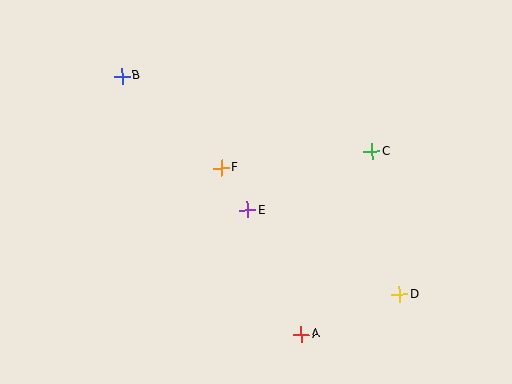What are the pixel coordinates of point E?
Point E is at (248, 210).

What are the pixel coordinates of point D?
Point D is at (399, 294).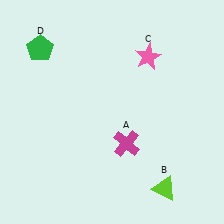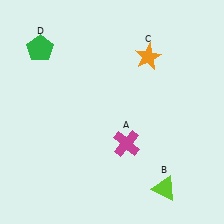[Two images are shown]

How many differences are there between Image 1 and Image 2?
There is 1 difference between the two images.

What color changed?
The star (C) changed from pink in Image 1 to orange in Image 2.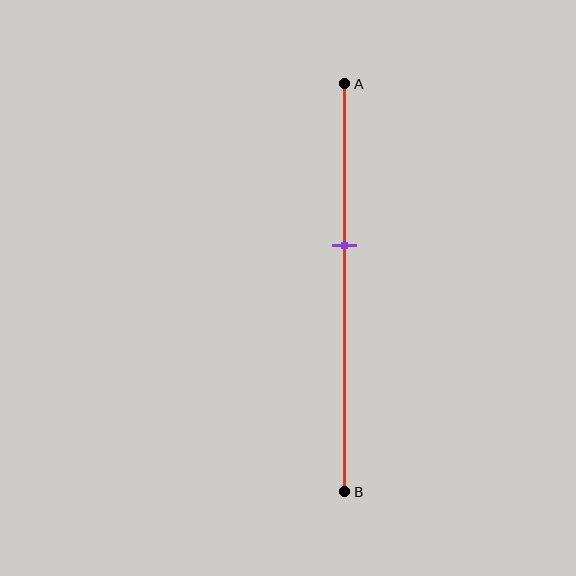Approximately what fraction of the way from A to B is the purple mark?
The purple mark is approximately 40% of the way from A to B.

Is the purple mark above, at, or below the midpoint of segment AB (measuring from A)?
The purple mark is above the midpoint of segment AB.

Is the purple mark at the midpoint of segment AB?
No, the mark is at about 40% from A, not at the 50% midpoint.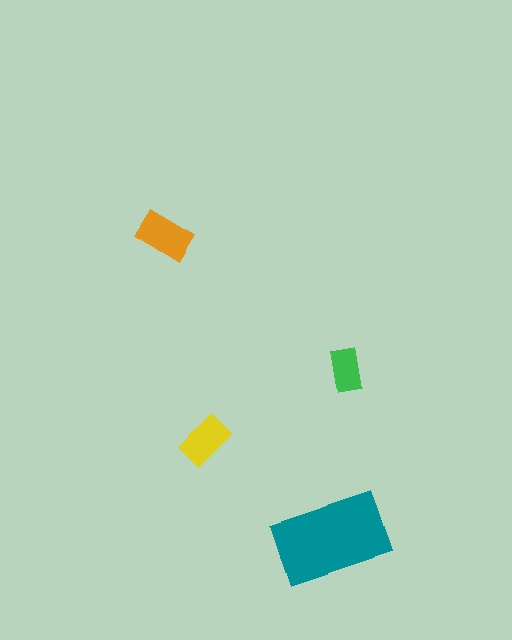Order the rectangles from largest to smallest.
the teal one, the orange one, the yellow one, the green one.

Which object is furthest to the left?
The orange rectangle is leftmost.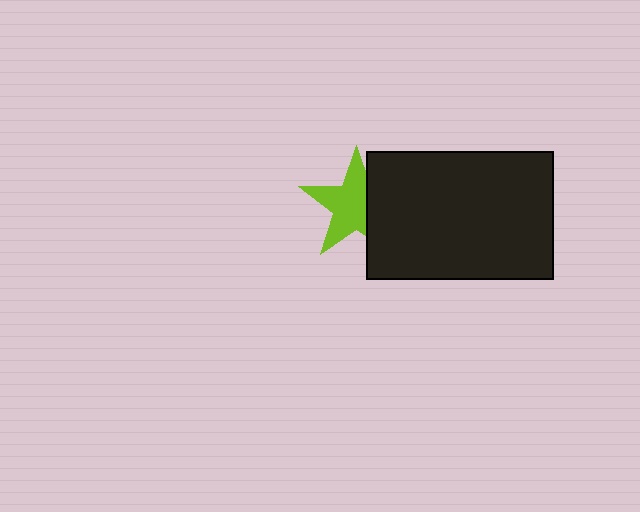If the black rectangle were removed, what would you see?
You would see the complete lime star.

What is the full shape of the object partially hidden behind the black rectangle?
The partially hidden object is a lime star.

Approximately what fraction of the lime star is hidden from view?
Roughly 35% of the lime star is hidden behind the black rectangle.